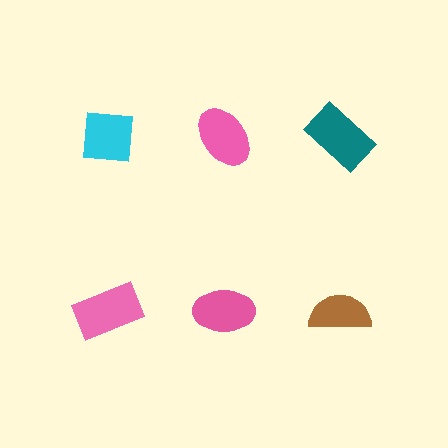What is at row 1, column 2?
A pink ellipse.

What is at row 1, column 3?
A teal rectangle.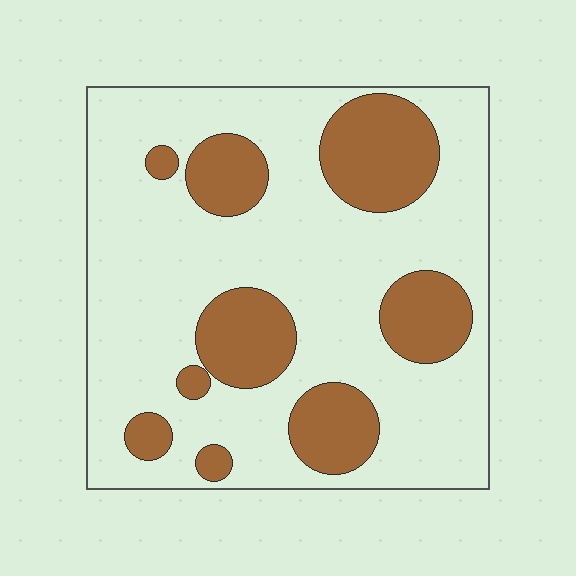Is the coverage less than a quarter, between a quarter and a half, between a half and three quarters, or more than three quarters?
Between a quarter and a half.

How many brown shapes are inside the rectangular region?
9.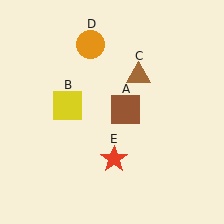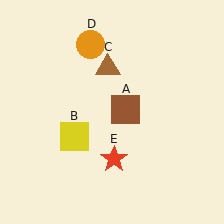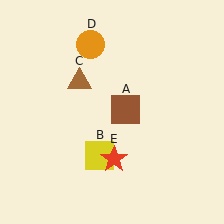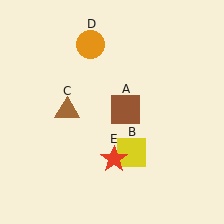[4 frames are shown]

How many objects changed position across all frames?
2 objects changed position: yellow square (object B), brown triangle (object C).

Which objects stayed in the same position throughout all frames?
Brown square (object A) and orange circle (object D) and red star (object E) remained stationary.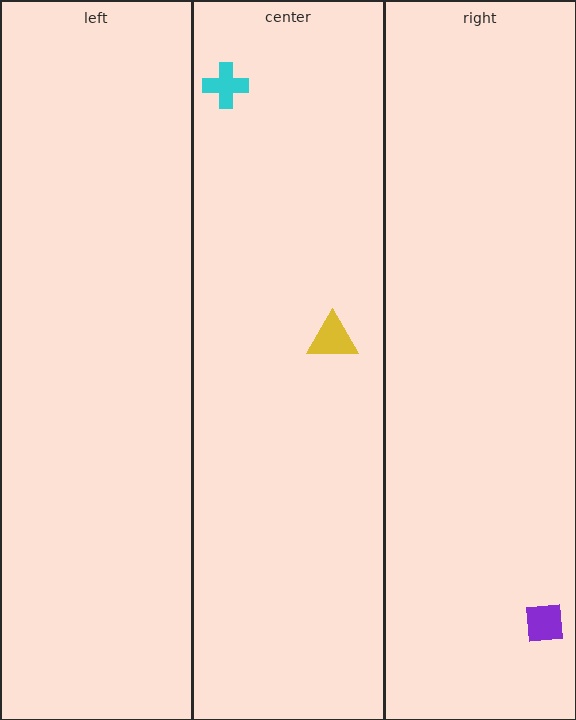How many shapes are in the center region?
2.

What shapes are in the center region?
The cyan cross, the yellow triangle.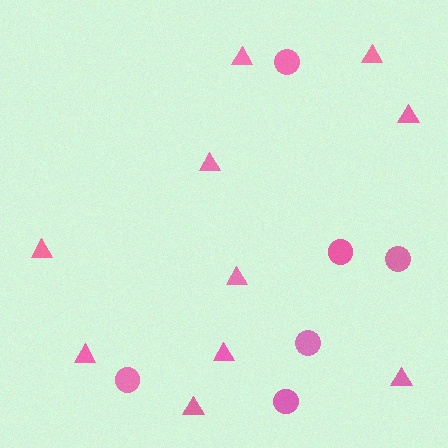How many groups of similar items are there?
There are 2 groups: one group of triangles (10) and one group of circles (6).